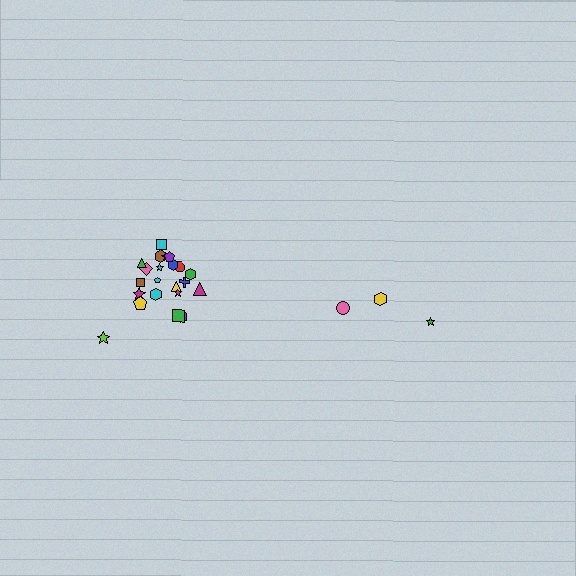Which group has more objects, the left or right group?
The left group.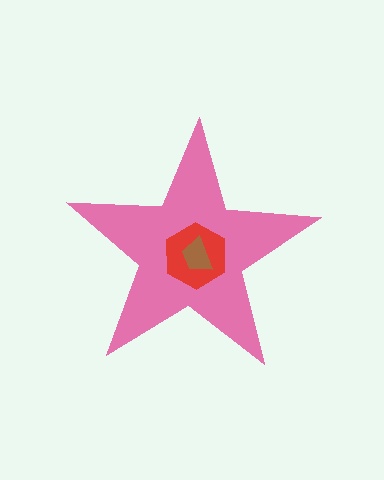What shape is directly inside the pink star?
The red hexagon.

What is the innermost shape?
The brown trapezoid.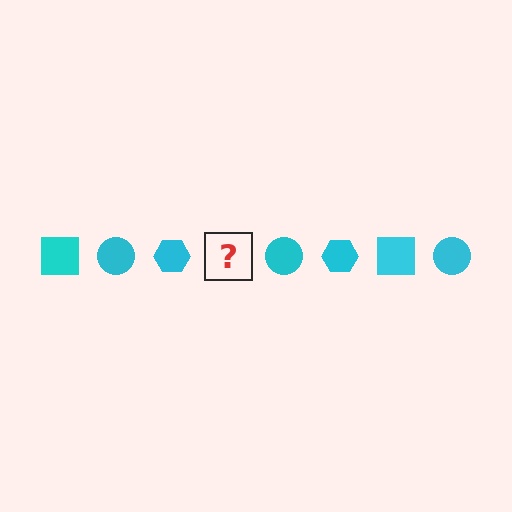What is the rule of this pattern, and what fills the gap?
The rule is that the pattern cycles through square, circle, hexagon shapes in cyan. The gap should be filled with a cyan square.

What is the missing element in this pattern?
The missing element is a cyan square.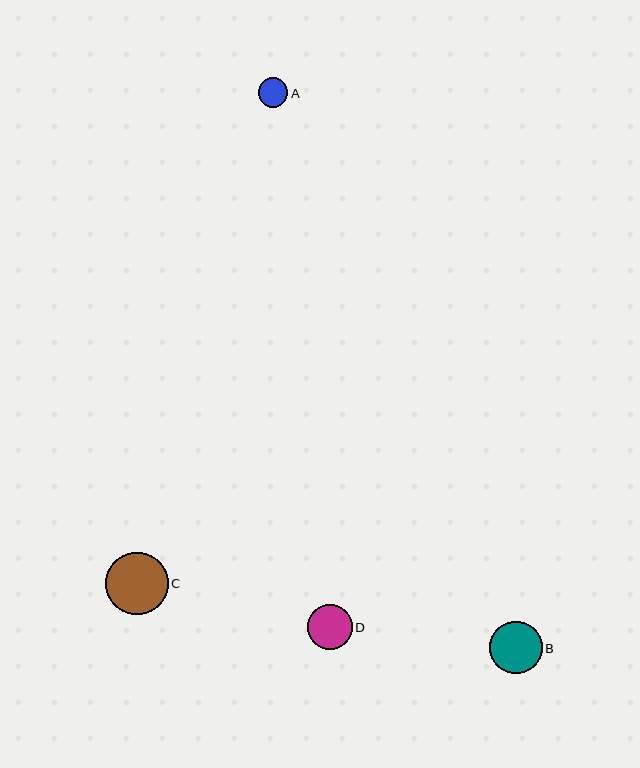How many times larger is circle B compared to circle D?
Circle B is approximately 1.2 times the size of circle D.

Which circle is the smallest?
Circle A is the smallest with a size of approximately 30 pixels.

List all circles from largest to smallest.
From largest to smallest: C, B, D, A.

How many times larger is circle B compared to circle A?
Circle B is approximately 1.8 times the size of circle A.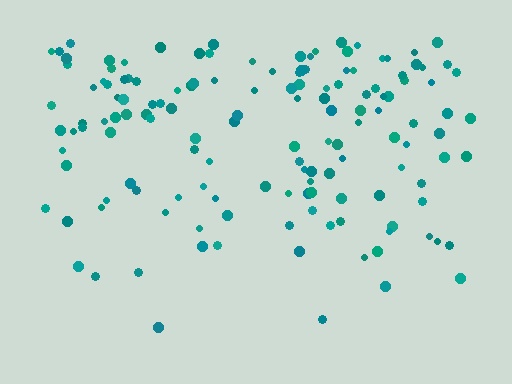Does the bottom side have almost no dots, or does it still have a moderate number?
Still a moderate number, just noticeably fewer than the top.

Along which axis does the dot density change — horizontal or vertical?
Vertical.